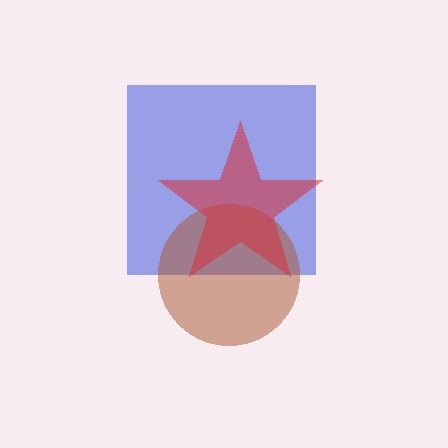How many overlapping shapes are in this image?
There are 3 overlapping shapes in the image.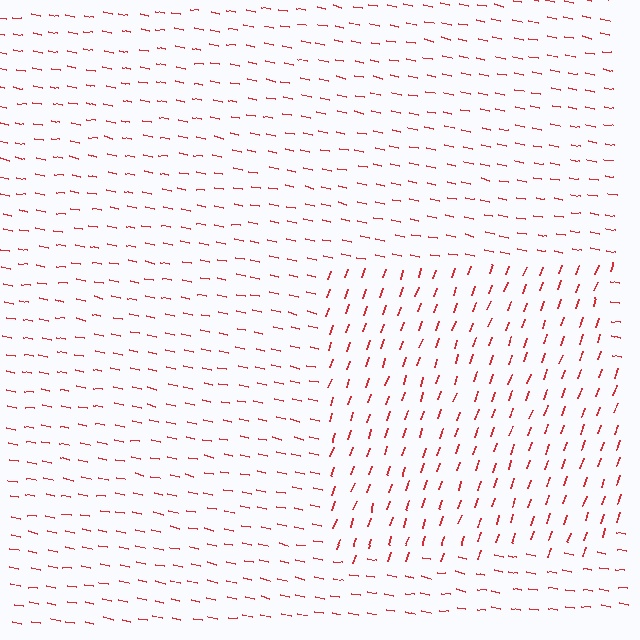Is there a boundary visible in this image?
Yes, there is a texture boundary formed by a change in line orientation.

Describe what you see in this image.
The image is filled with small red line segments. A rectangle region in the image has lines oriented differently from the surrounding lines, creating a visible texture boundary.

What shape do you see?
I see a rectangle.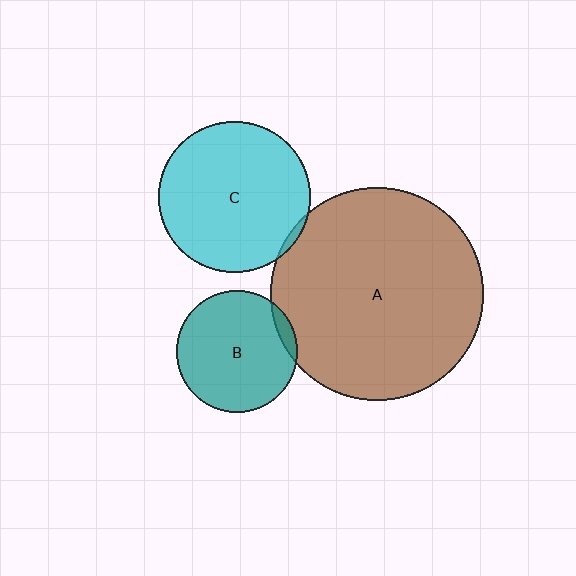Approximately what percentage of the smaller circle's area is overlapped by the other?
Approximately 5%.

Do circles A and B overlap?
Yes.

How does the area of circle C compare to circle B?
Approximately 1.6 times.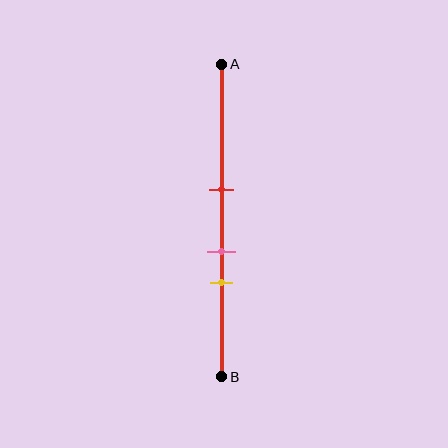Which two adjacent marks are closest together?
The pink and yellow marks are the closest adjacent pair.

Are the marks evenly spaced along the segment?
Yes, the marks are approximately evenly spaced.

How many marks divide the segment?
There are 3 marks dividing the segment.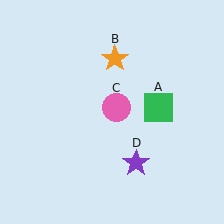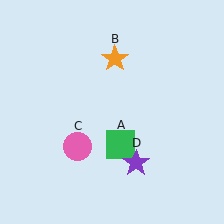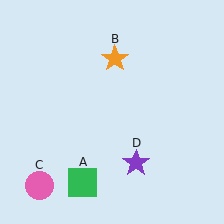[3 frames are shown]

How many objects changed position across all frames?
2 objects changed position: green square (object A), pink circle (object C).